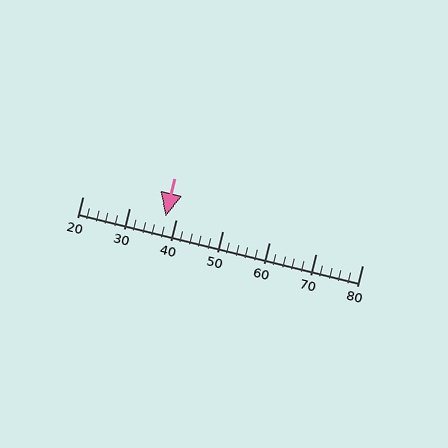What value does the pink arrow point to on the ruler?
The pink arrow points to approximately 38.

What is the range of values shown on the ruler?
The ruler shows values from 20 to 80.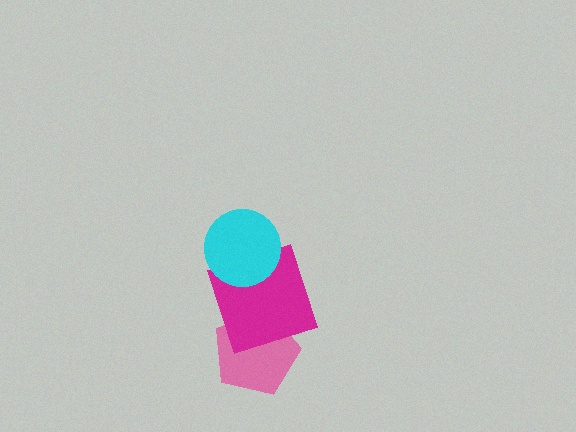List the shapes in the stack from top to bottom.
From top to bottom: the cyan circle, the magenta square, the pink pentagon.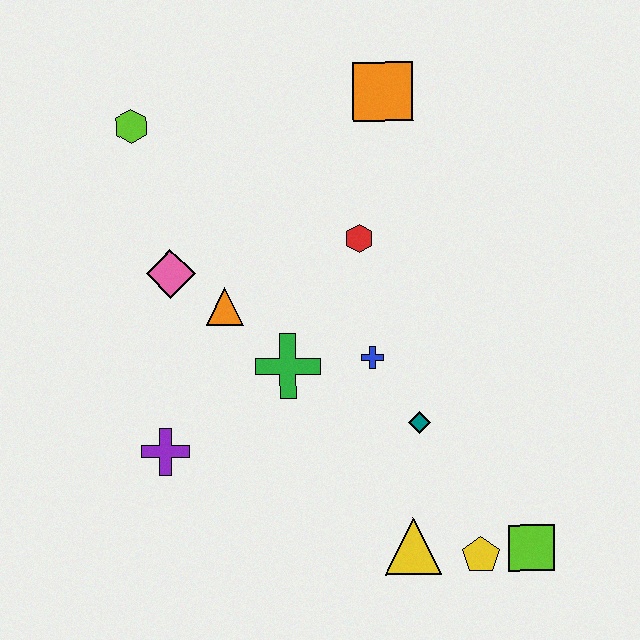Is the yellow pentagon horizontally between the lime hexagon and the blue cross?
No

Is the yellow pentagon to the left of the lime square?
Yes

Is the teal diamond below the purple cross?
No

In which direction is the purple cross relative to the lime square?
The purple cross is to the left of the lime square.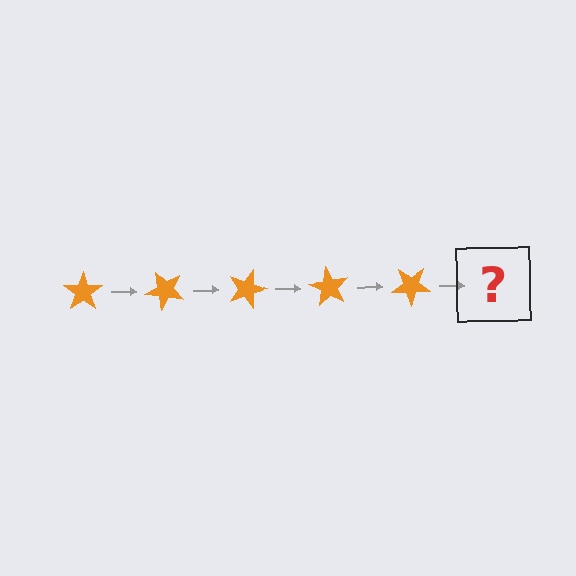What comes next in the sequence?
The next element should be an orange star rotated 225 degrees.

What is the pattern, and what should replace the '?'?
The pattern is that the star rotates 45 degrees each step. The '?' should be an orange star rotated 225 degrees.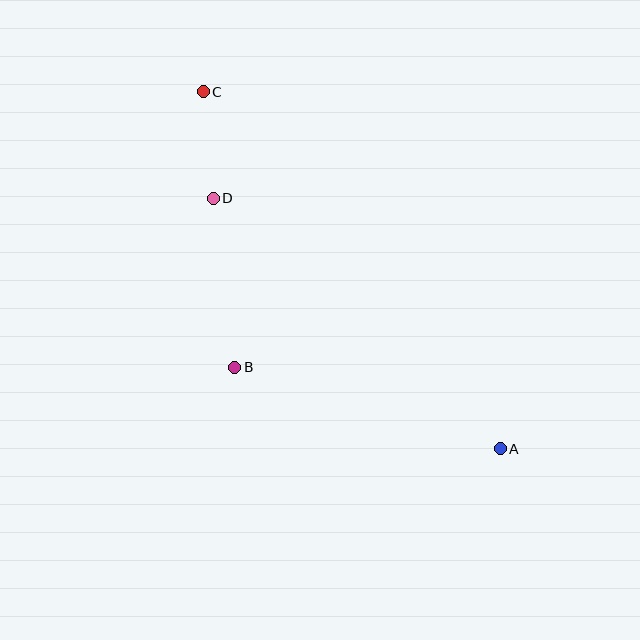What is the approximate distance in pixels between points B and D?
The distance between B and D is approximately 170 pixels.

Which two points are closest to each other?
Points C and D are closest to each other.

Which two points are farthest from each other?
Points A and C are farthest from each other.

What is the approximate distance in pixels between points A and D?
The distance between A and D is approximately 381 pixels.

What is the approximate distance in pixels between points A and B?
The distance between A and B is approximately 277 pixels.